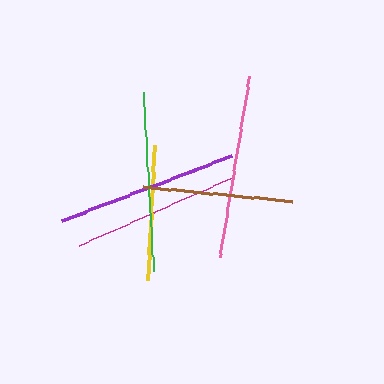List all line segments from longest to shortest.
From longest to shortest: pink, purple, green, magenta, brown, yellow.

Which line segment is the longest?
The pink line is the longest at approximately 184 pixels.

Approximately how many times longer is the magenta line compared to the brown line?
The magenta line is approximately 1.1 times the length of the brown line.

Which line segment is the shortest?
The yellow line is the shortest at approximately 136 pixels.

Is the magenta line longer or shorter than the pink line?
The pink line is longer than the magenta line.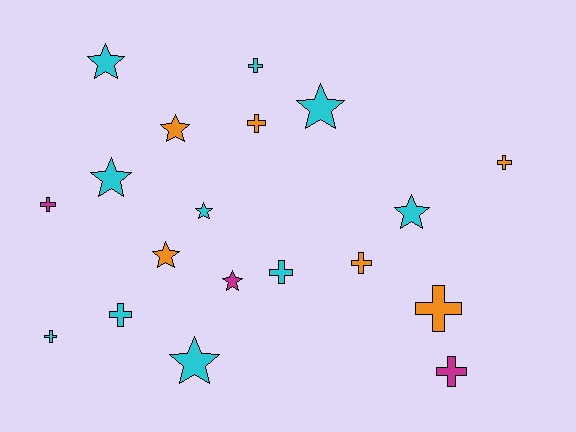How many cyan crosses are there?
There are 4 cyan crosses.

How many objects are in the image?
There are 19 objects.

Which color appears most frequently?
Cyan, with 10 objects.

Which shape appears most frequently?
Cross, with 10 objects.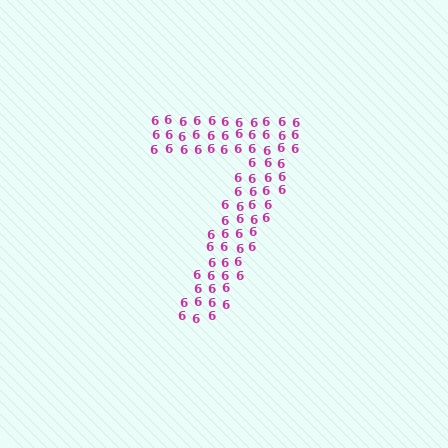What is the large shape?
The large shape is the digit 7.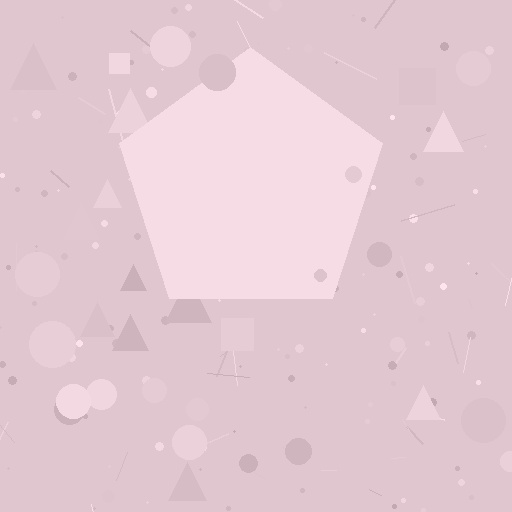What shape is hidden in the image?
A pentagon is hidden in the image.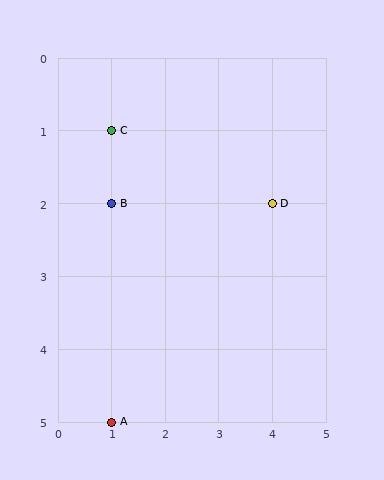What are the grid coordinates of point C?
Point C is at grid coordinates (1, 1).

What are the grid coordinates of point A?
Point A is at grid coordinates (1, 5).